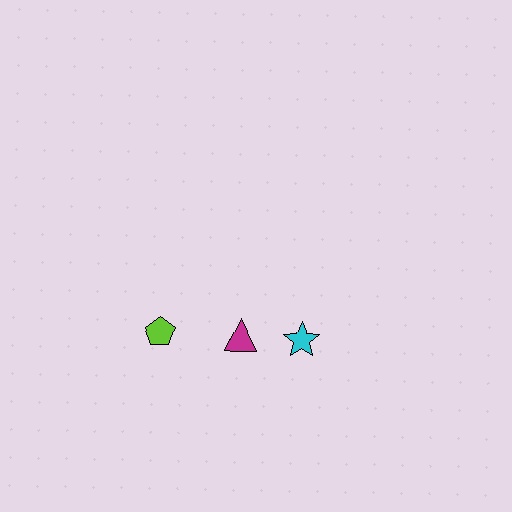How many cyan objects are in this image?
There is 1 cyan object.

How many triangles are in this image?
There is 1 triangle.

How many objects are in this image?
There are 3 objects.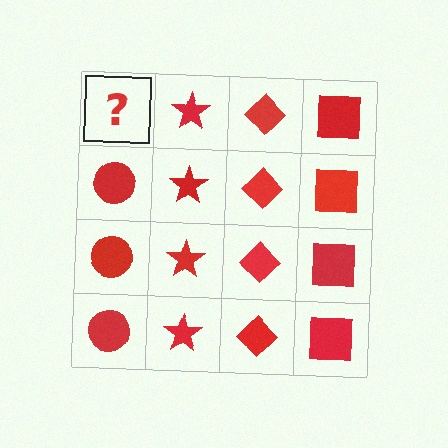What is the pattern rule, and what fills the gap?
The rule is that each column has a consistent shape. The gap should be filled with a red circle.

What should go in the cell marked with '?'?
The missing cell should contain a red circle.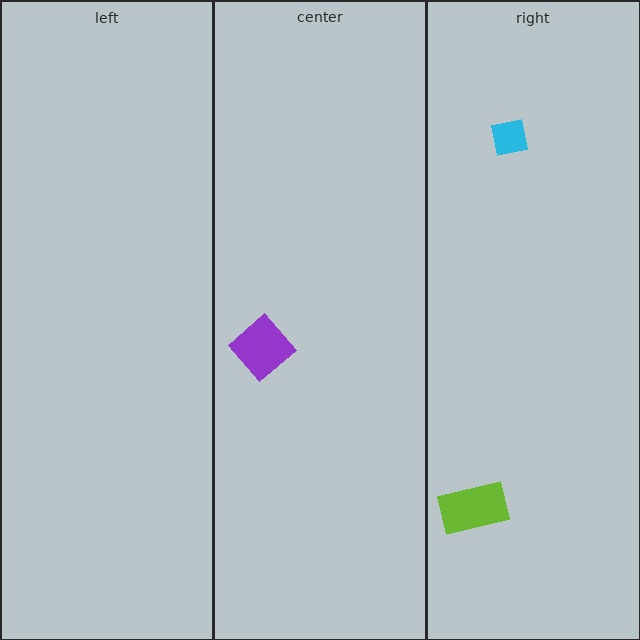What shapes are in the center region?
The purple diamond.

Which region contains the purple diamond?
The center region.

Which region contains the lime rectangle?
The right region.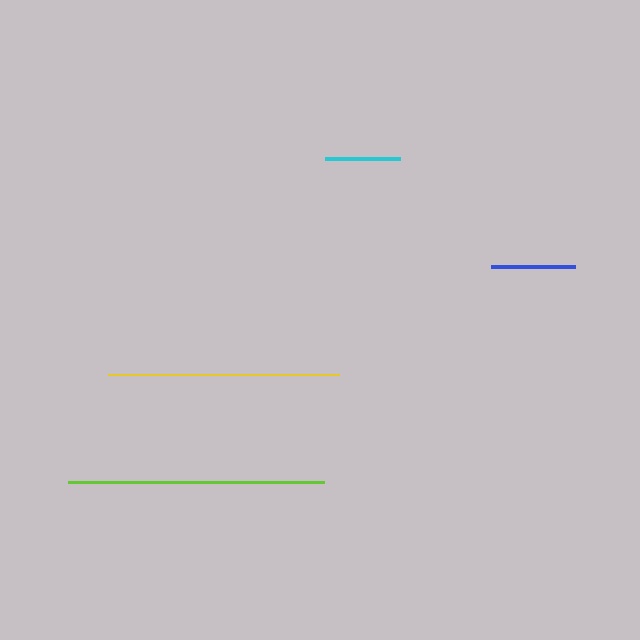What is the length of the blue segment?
The blue segment is approximately 84 pixels long.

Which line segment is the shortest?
The cyan line is the shortest at approximately 75 pixels.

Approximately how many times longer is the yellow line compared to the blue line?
The yellow line is approximately 2.8 times the length of the blue line.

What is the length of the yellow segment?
The yellow segment is approximately 231 pixels long.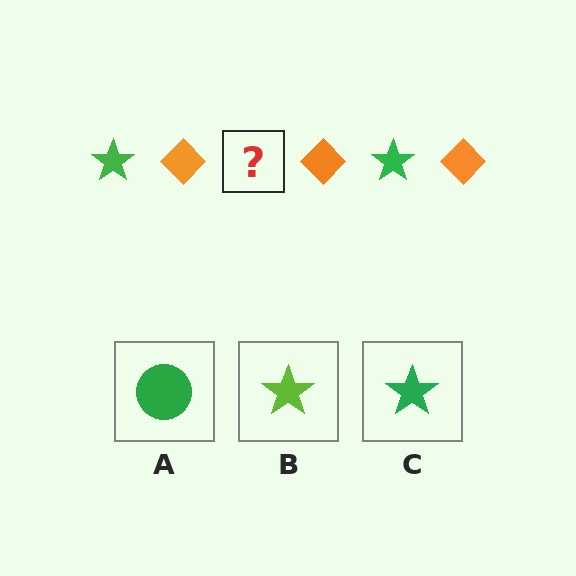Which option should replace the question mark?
Option C.